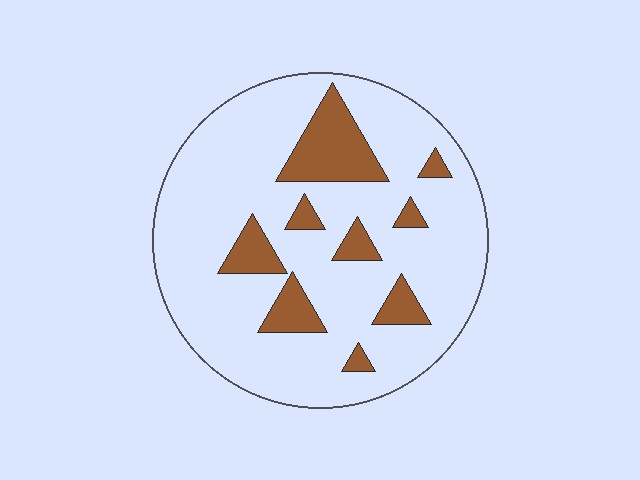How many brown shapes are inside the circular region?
9.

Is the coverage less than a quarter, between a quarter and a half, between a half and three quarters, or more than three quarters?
Less than a quarter.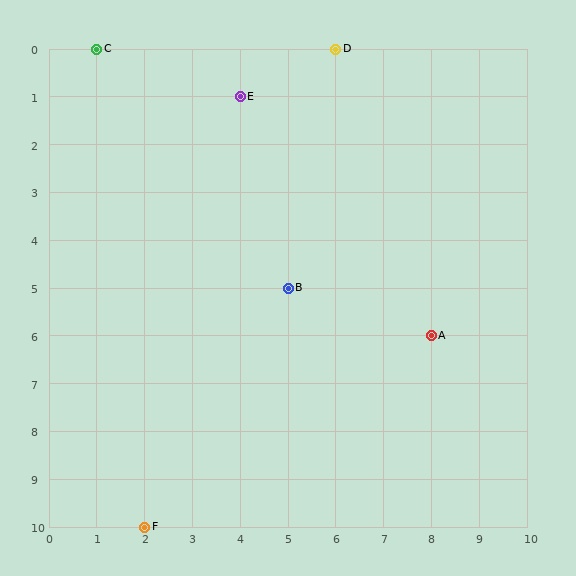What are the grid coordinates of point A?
Point A is at grid coordinates (8, 6).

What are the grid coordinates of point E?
Point E is at grid coordinates (4, 1).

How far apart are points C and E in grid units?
Points C and E are 3 columns and 1 row apart (about 3.2 grid units diagonally).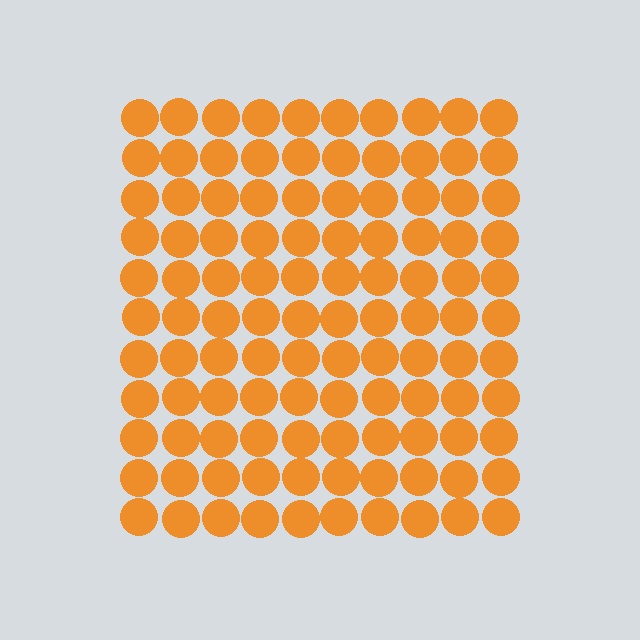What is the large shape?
The large shape is a square.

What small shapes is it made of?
It is made of small circles.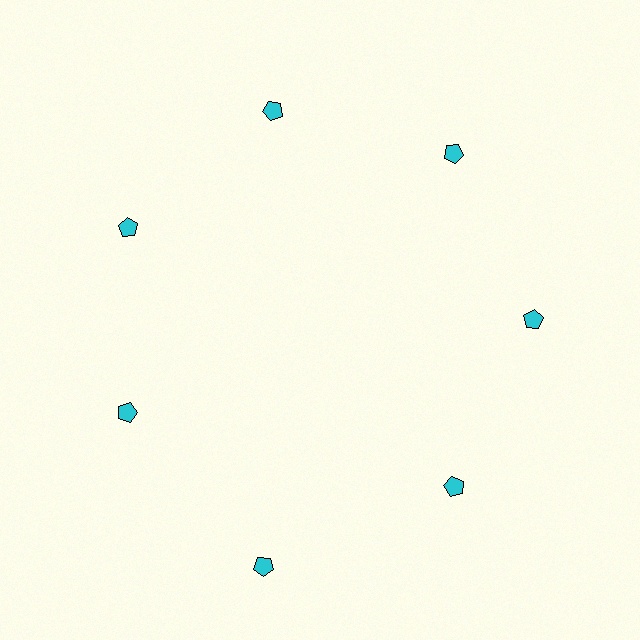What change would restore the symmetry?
The symmetry would be restored by moving it inward, back onto the ring so that all 7 pentagons sit at equal angles and equal distance from the center.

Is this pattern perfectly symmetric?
No. The 7 cyan pentagons are arranged in a ring, but one element near the 6 o'clock position is pushed outward from the center, breaking the 7-fold rotational symmetry.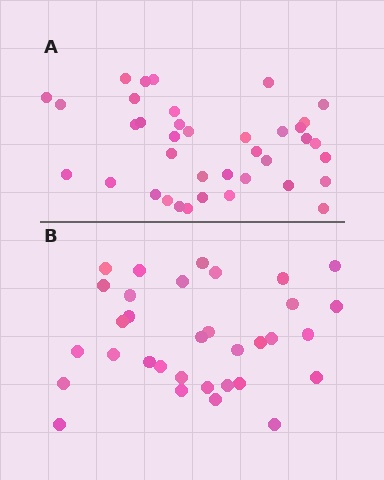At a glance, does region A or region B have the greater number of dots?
Region A (the top region) has more dots.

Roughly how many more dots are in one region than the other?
Region A has about 5 more dots than region B.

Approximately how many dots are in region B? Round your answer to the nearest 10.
About 30 dots. (The exact count is 33, which rounds to 30.)